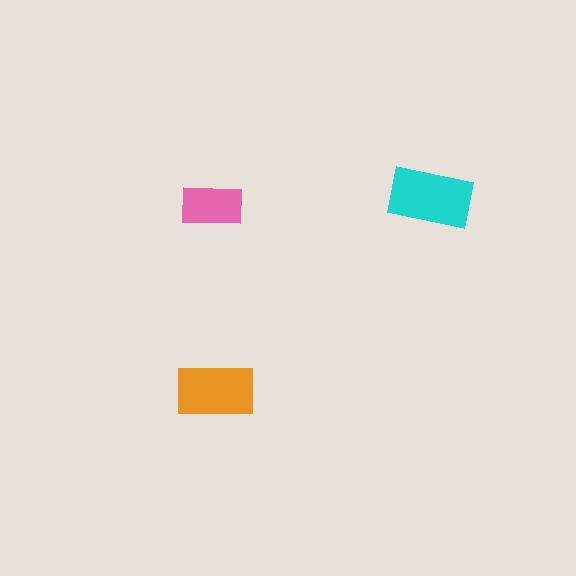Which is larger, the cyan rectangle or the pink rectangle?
The cyan one.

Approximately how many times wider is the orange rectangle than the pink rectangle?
About 1.5 times wider.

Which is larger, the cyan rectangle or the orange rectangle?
The cyan one.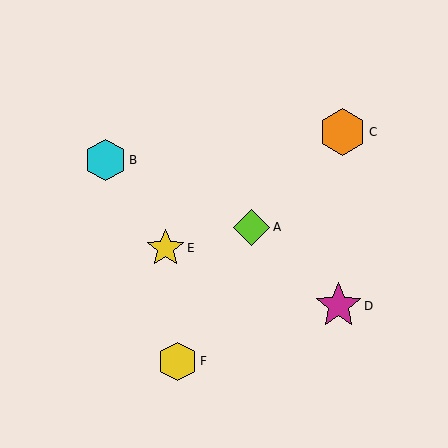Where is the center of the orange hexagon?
The center of the orange hexagon is at (342, 132).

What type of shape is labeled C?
Shape C is an orange hexagon.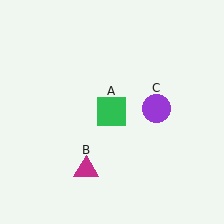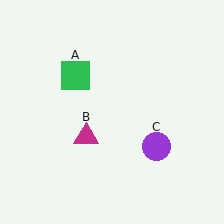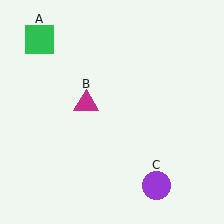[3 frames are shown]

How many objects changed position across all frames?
3 objects changed position: green square (object A), magenta triangle (object B), purple circle (object C).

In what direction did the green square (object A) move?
The green square (object A) moved up and to the left.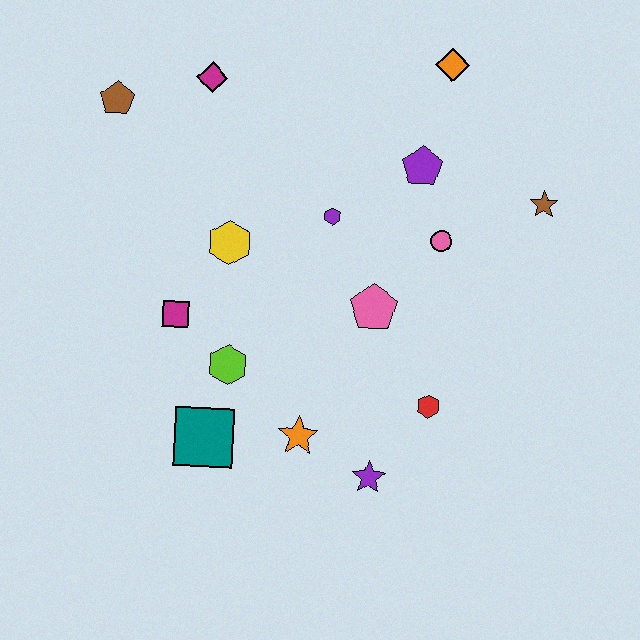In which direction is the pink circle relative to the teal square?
The pink circle is to the right of the teal square.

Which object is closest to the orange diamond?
The purple pentagon is closest to the orange diamond.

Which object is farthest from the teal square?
The orange diamond is farthest from the teal square.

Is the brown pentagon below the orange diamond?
Yes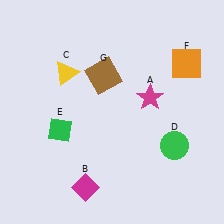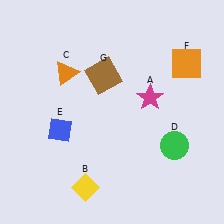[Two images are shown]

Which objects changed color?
B changed from magenta to yellow. C changed from yellow to orange. E changed from green to blue.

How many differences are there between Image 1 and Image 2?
There are 3 differences between the two images.